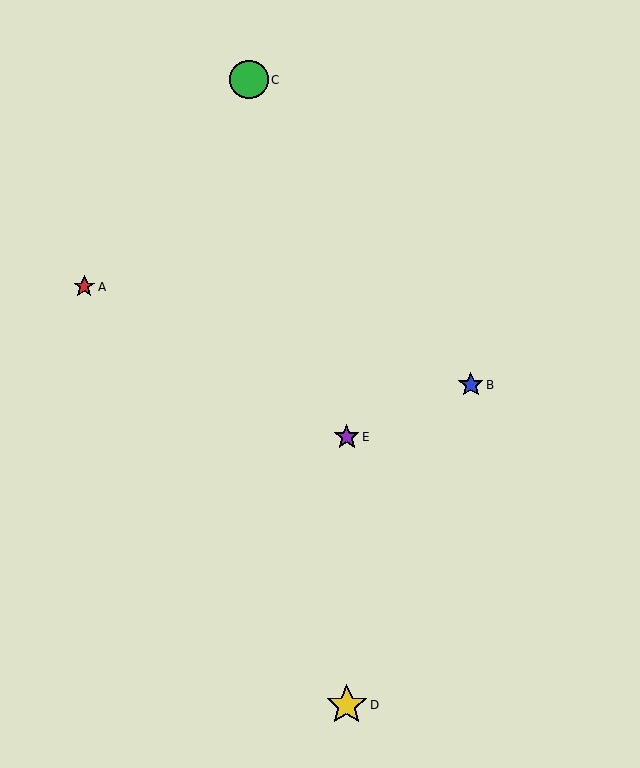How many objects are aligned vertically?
2 objects (D, E) are aligned vertically.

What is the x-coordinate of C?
Object C is at x≈249.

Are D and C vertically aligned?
No, D is at x≈347 and C is at x≈249.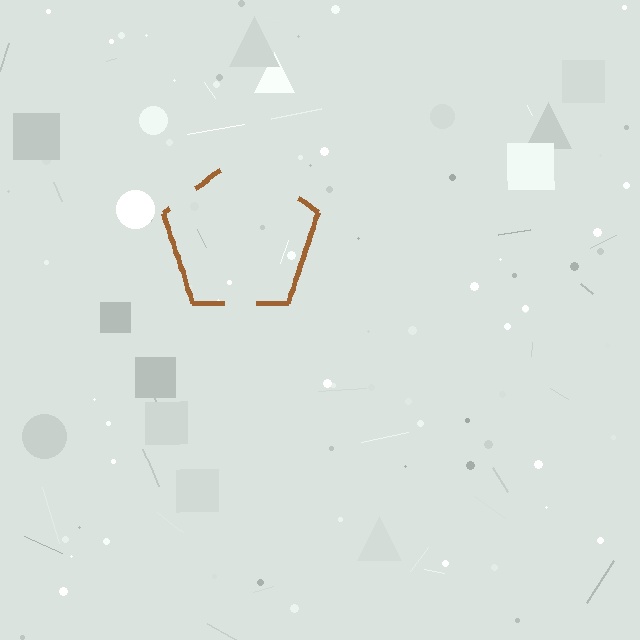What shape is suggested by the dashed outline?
The dashed outline suggests a pentagon.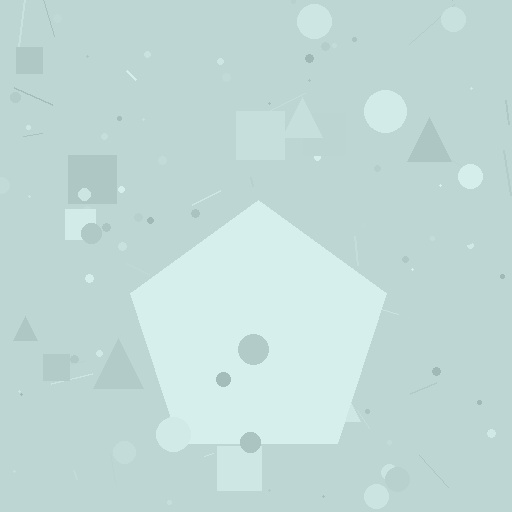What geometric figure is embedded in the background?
A pentagon is embedded in the background.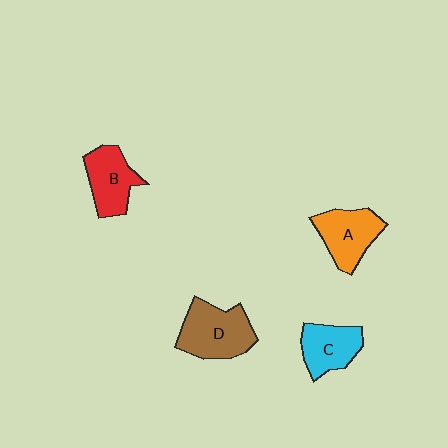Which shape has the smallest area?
Shape C (cyan).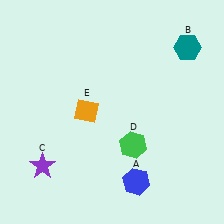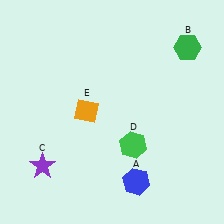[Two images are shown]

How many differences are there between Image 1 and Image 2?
There is 1 difference between the two images.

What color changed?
The hexagon (B) changed from teal in Image 1 to green in Image 2.